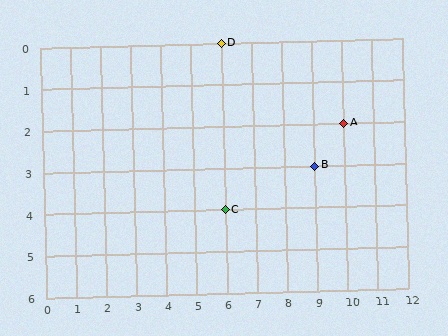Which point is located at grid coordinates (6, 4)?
Point C is at (6, 4).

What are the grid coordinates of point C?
Point C is at grid coordinates (6, 4).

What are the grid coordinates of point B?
Point B is at grid coordinates (9, 3).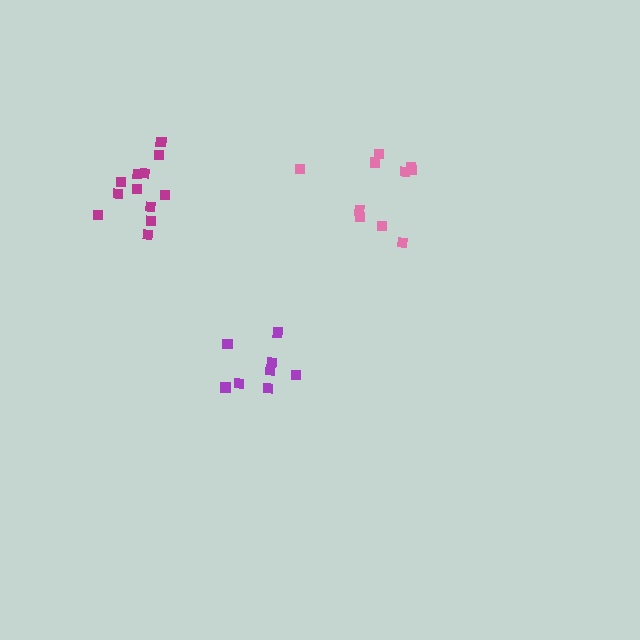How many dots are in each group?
Group 1: 8 dots, Group 2: 10 dots, Group 3: 12 dots (30 total).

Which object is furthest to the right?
The pink cluster is rightmost.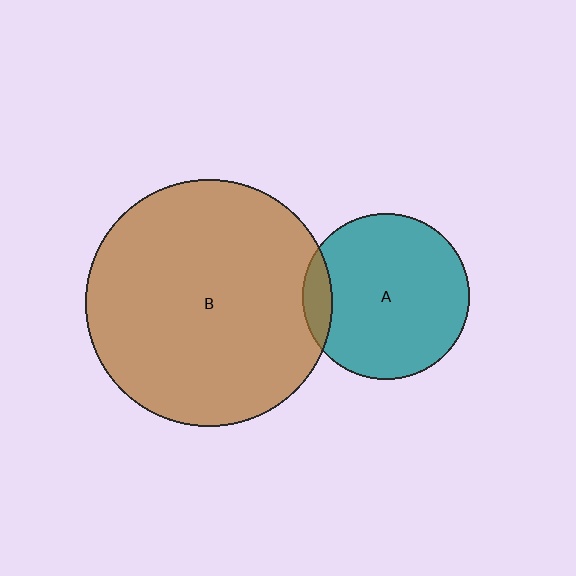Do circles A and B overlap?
Yes.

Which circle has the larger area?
Circle B (brown).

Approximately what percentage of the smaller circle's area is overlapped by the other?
Approximately 10%.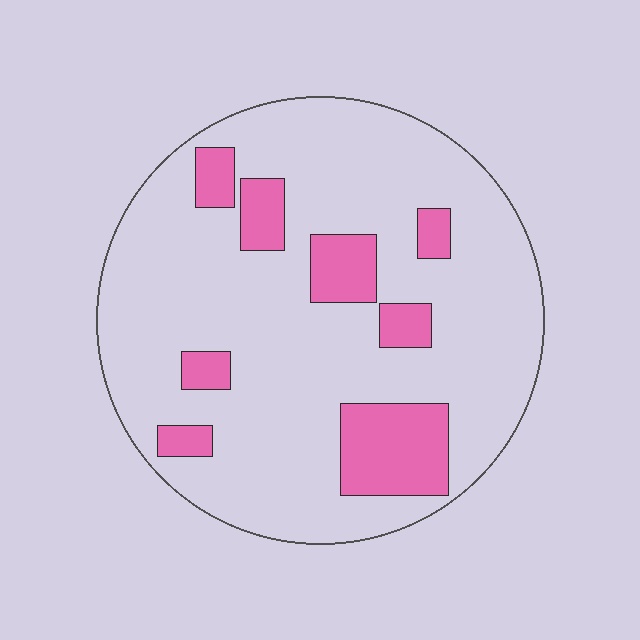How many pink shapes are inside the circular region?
8.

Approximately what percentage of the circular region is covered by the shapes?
Approximately 20%.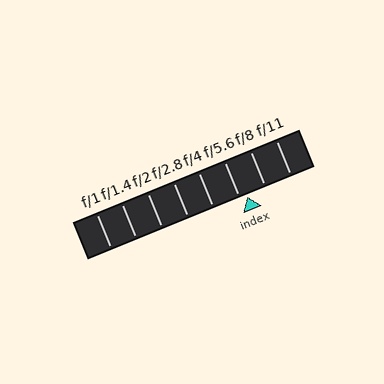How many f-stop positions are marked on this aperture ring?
There are 8 f-stop positions marked.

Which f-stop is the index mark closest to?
The index mark is closest to f/5.6.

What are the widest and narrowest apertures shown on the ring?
The widest aperture shown is f/1 and the narrowest is f/11.